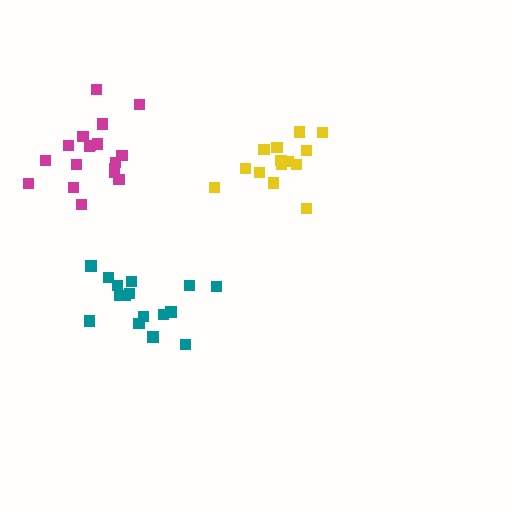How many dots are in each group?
Group 1: 14 dots, Group 2: 16 dots, Group 3: 18 dots (48 total).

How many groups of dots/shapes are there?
There are 3 groups.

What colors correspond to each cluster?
The clusters are colored: yellow, teal, magenta.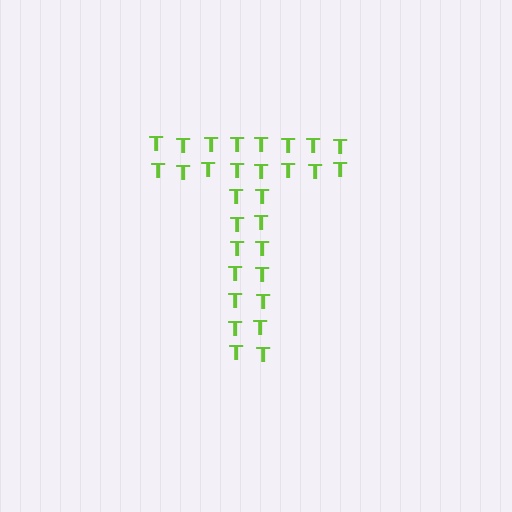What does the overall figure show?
The overall figure shows the letter T.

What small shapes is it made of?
It is made of small letter T's.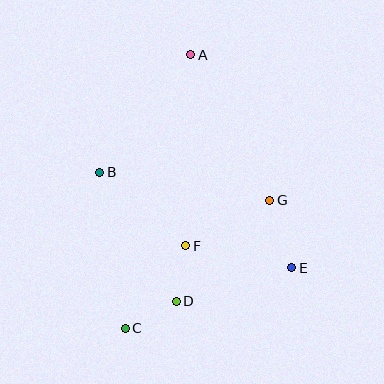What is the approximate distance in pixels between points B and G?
The distance between B and G is approximately 172 pixels.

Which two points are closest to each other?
Points D and F are closest to each other.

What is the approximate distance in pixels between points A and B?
The distance between A and B is approximately 149 pixels.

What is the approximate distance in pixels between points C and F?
The distance between C and F is approximately 102 pixels.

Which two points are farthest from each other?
Points A and C are farthest from each other.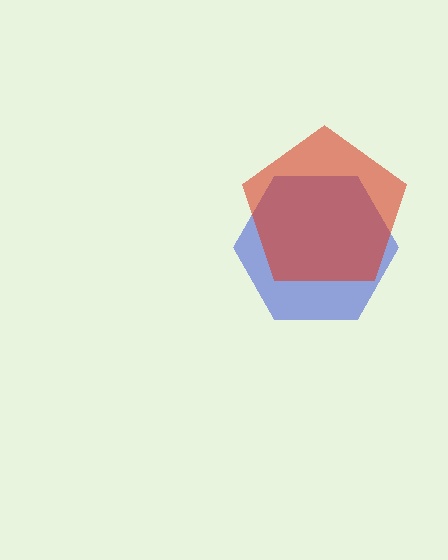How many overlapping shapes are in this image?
There are 2 overlapping shapes in the image.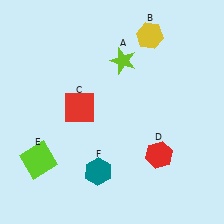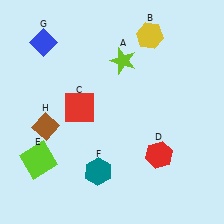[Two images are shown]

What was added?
A blue diamond (G), a brown diamond (H) were added in Image 2.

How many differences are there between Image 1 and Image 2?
There are 2 differences between the two images.